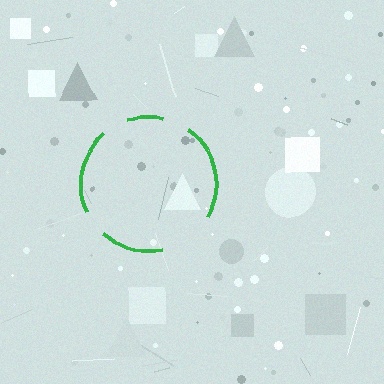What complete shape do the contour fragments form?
The contour fragments form a circle.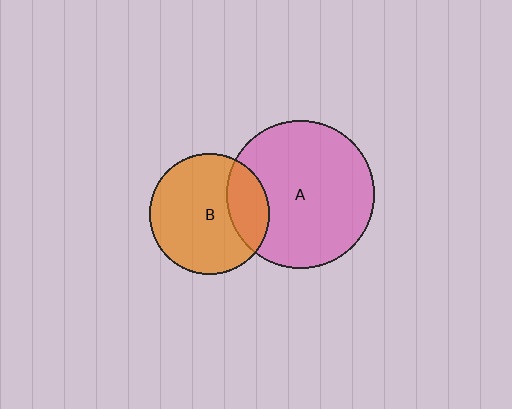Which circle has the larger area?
Circle A (pink).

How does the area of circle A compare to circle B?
Approximately 1.5 times.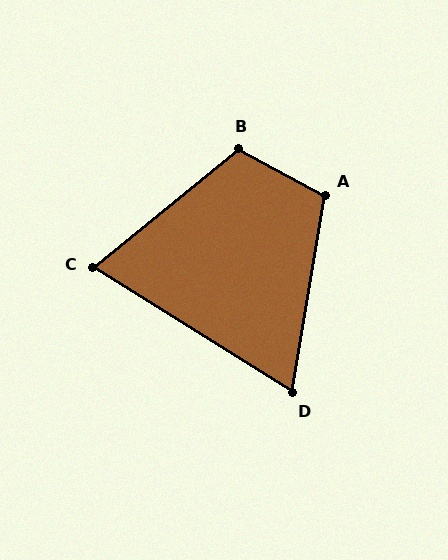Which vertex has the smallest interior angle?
D, at approximately 67 degrees.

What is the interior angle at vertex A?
Approximately 109 degrees (obtuse).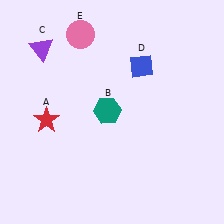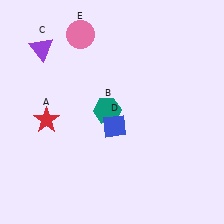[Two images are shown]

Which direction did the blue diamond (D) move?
The blue diamond (D) moved down.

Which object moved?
The blue diamond (D) moved down.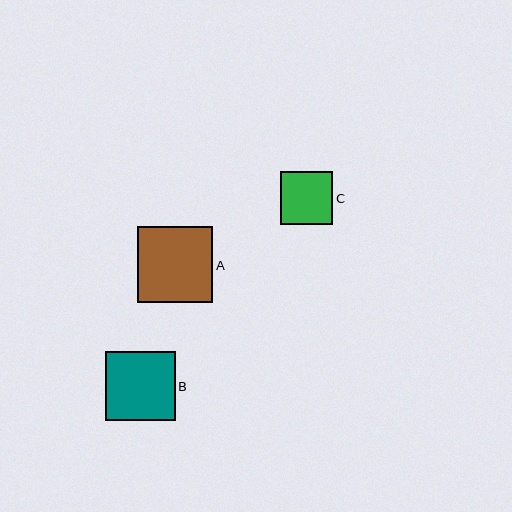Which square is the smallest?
Square C is the smallest with a size of approximately 53 pixels.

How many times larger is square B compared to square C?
Square B is approximately 1.3 times the size of square C.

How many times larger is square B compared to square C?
Square B is approximately 1.3 times the size of square C.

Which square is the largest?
Square A is the largest with a size of approximately 76 pixels.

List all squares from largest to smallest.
From largest to smallest: A, B, C.